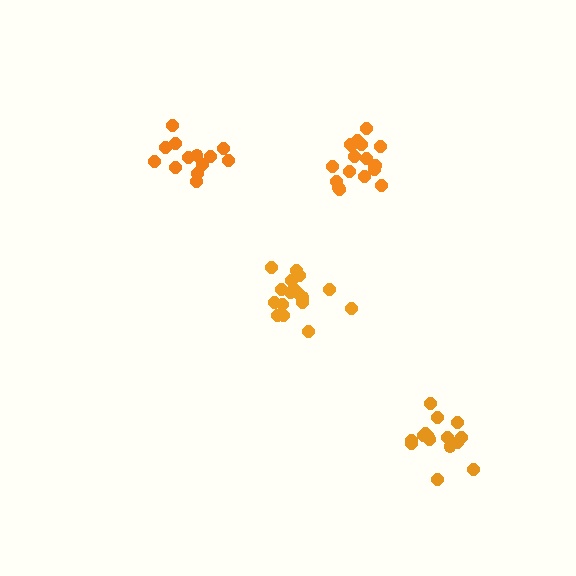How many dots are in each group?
Group 1: 15 dots, Group 2: 13 dots, Group 3: 18 dots, Group 4: 18 dots (64 total).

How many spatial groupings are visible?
There are 4 spatial groupings.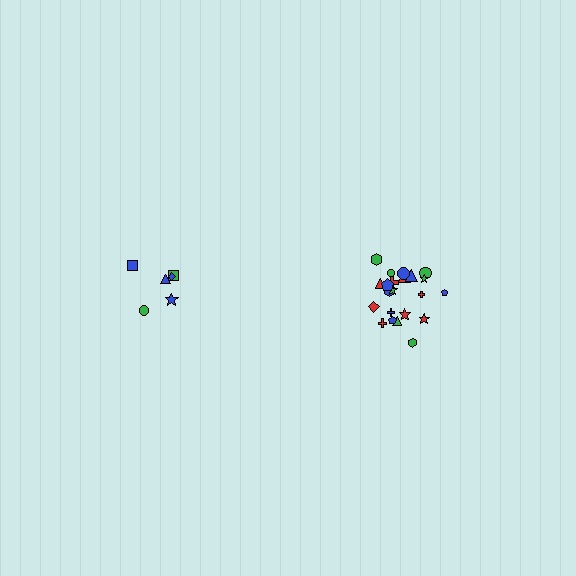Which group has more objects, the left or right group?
The right group.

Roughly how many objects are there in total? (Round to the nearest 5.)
Roughly 30 objects in total.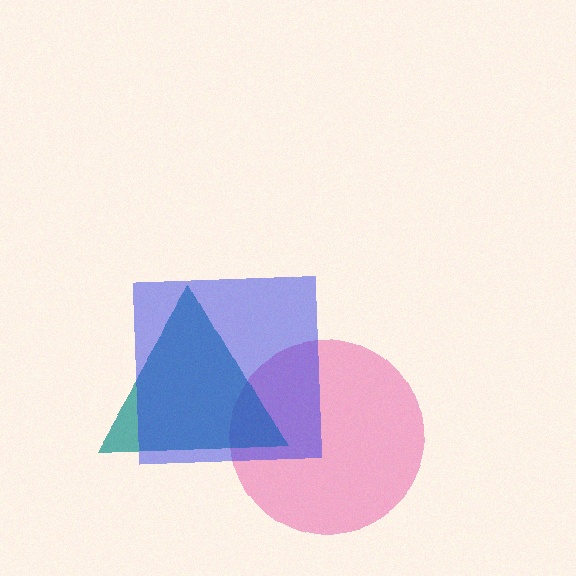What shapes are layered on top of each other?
The layered shapes are: a pink circle, a teal triangle, a blue square.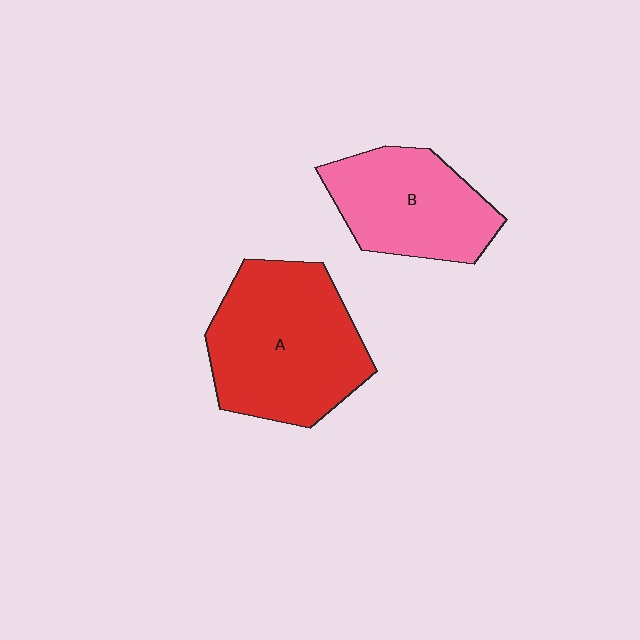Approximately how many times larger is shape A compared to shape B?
Approximately 1.4 times.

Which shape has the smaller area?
Shape B (pink).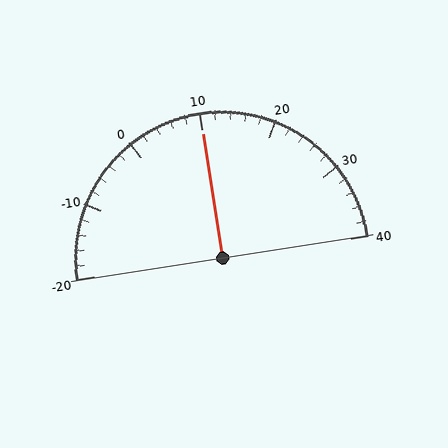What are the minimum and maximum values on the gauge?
The gauge ranges from -20 to 40.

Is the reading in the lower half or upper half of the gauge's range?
The reading is in the upper half of the range (-20 to 40).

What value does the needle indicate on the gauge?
The needle indicates approximately 10.